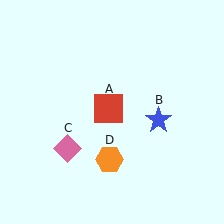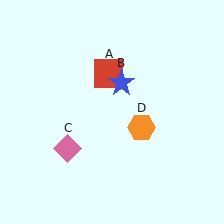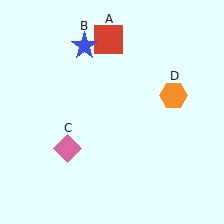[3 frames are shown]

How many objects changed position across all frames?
3 objects changed position: red square (object A), blue star (object B), orange hexagon (object D).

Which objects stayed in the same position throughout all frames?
Pink diamond (object C) remained stationary.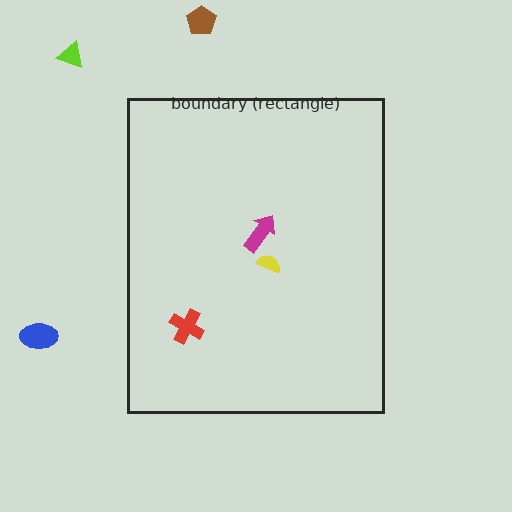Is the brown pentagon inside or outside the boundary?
Outside.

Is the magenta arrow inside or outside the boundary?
Inside.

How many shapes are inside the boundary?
3 inside, 3 outside.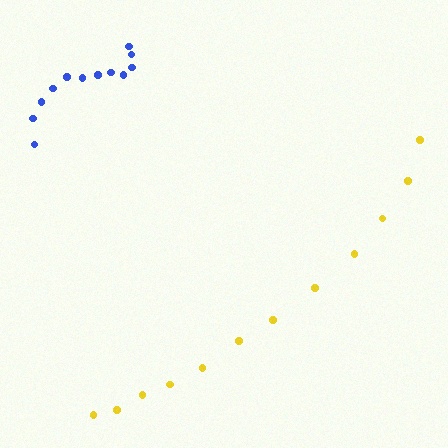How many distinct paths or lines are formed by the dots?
There are 2 distinct paths.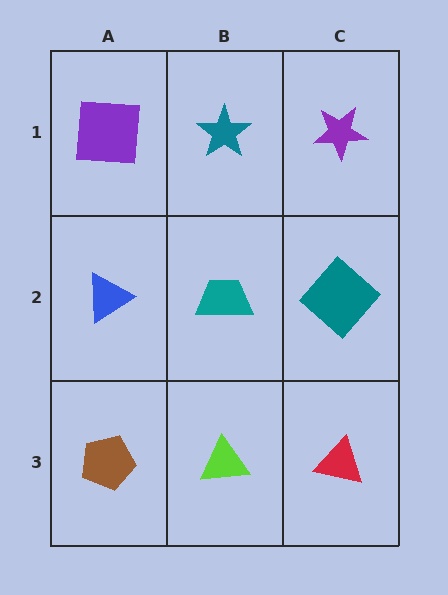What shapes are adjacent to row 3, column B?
A teal trapezoid (row 2, column B), a brown pentagon (row 3, column A), a red triangle (row 3, column C).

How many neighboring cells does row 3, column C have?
2.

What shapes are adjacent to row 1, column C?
A teal diamond (row 2, column C), a teal star (row 1, column B).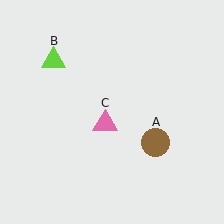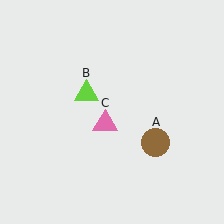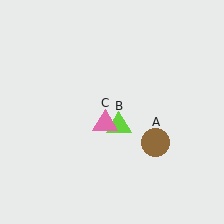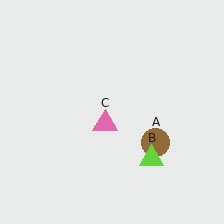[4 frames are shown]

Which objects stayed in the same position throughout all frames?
Brown circle (object A) and pink triangle (object C) remained stationary.